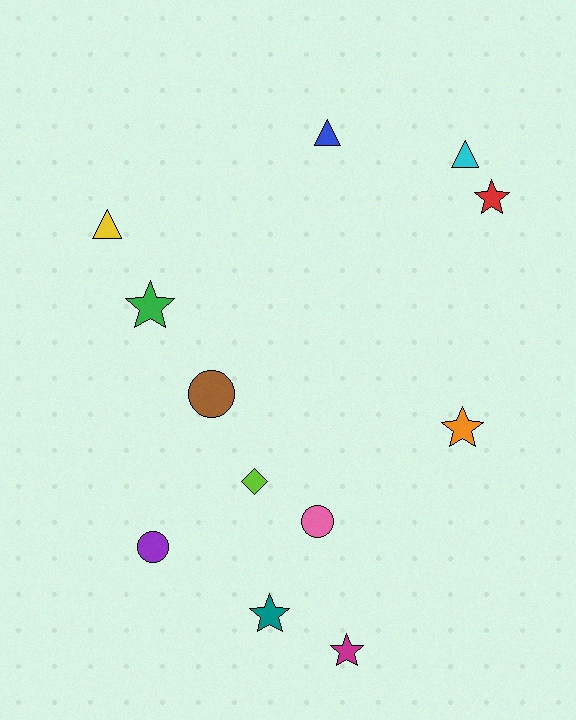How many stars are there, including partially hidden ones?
There are 5 stars.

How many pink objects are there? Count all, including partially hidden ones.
There is 1 pink object.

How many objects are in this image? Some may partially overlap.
There are 12 objects.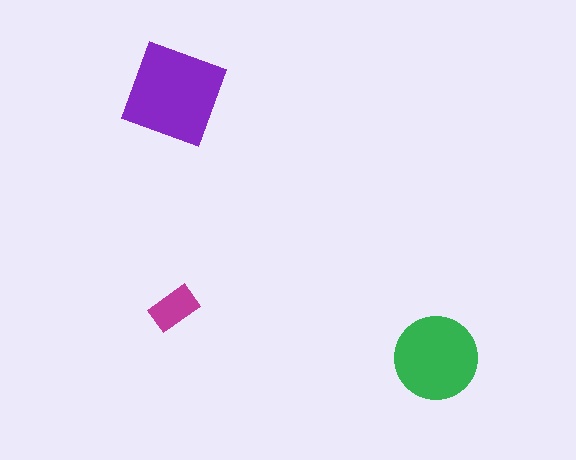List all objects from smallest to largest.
The magenta rectangle, the green circle, the purple diamond.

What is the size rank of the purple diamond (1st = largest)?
1st.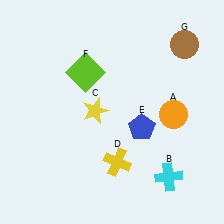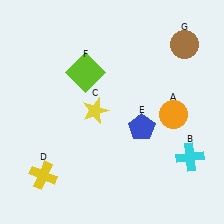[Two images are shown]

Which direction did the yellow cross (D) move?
The yellow cross (D) moved left.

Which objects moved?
The objects that moved are: the cyan cross (B), the yellow cross (D).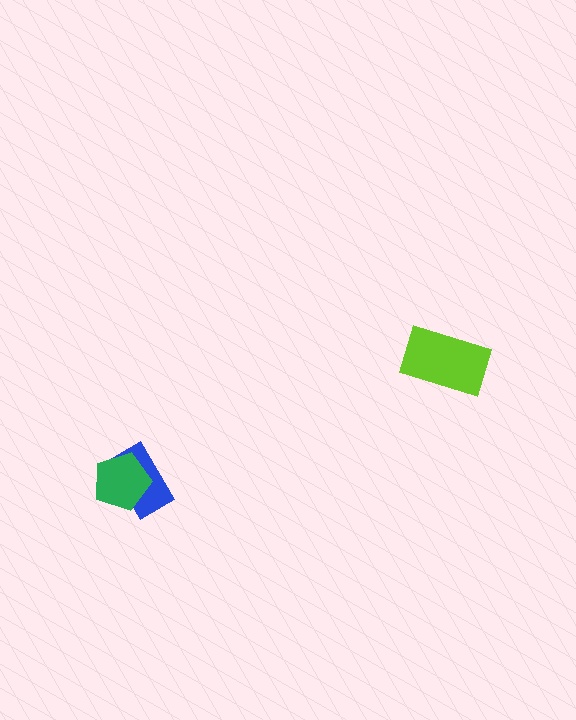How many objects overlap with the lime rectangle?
0 objects overlap with the lime rectangle.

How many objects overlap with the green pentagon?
1 object overlaps with the green pentagon.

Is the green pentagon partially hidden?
No, no other shape covers it.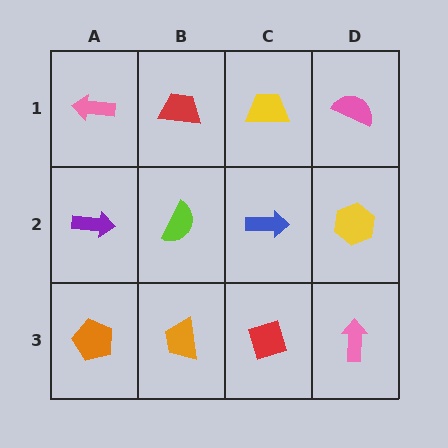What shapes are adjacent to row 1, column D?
A yellow hexagon (row 2, column D), a yellow trapezoid (row 1, column C).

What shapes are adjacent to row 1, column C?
A blue arrow (row 2, column C), a red trapezoid (row 1, column B), a pink semicircle (row 1, column D).